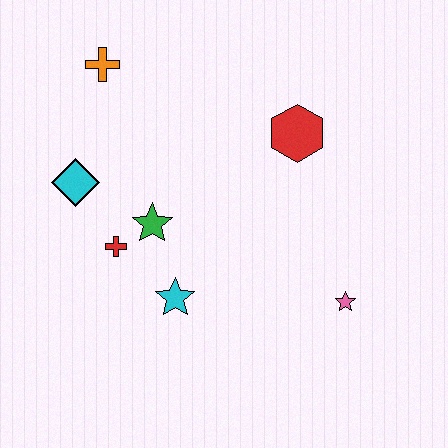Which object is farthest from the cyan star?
The orange cross is farthest from the cyan star.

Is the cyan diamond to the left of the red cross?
Yes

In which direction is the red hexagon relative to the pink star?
The red hexagon is above the pink star.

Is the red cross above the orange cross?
No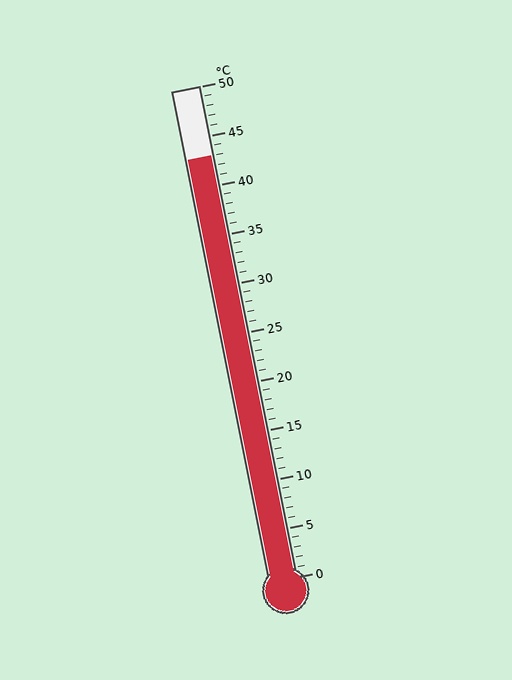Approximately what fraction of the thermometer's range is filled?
The thermometer is filled to approximately 85% of its range.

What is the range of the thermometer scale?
The thermometer scale ranges from 0°C to 50°C.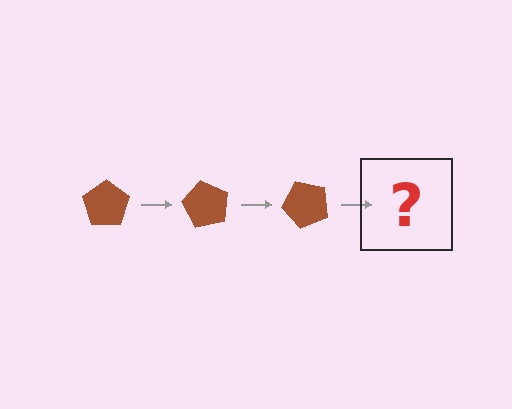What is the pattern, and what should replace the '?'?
The pattern is that the pentagon rotates 60 degrees each step. The '?' should be a brown pentagon rotated 180 degrees.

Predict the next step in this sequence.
The next step is a brown pentagon rotated 180 degrees.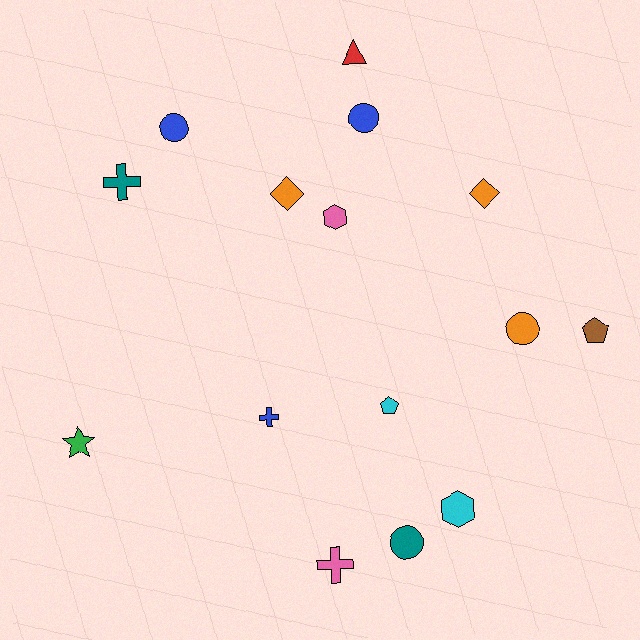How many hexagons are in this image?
There are 2 hexagons.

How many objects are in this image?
There are 15 objects.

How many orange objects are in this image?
There are 3 orange objects.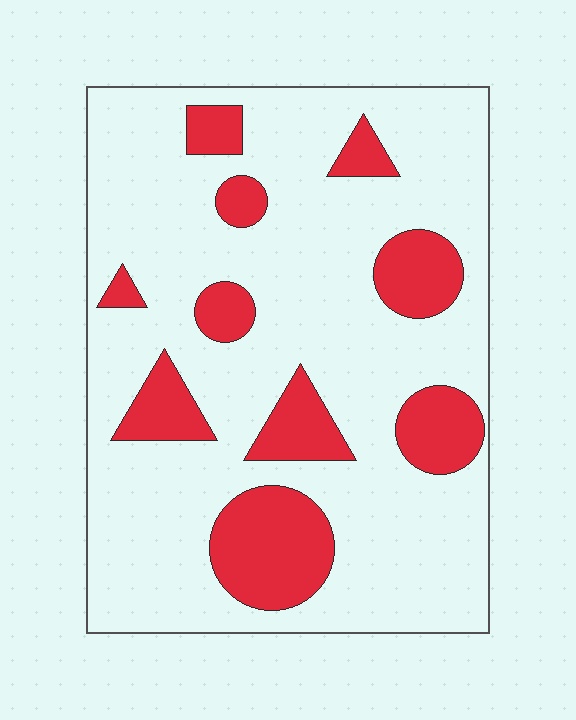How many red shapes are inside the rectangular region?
10.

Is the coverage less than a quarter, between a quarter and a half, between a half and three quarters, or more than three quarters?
Less than a quarter.